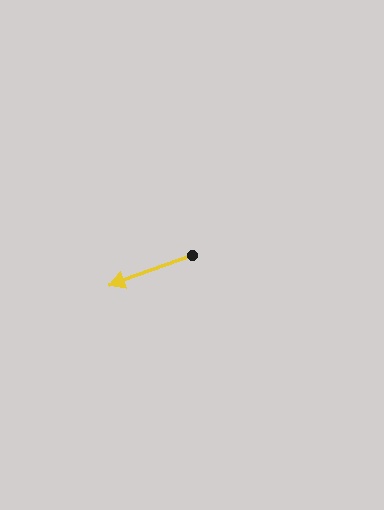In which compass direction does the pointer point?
West.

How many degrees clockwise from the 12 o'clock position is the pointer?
Approximately 250 degrees.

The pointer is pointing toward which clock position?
Roughly 8 o'clock.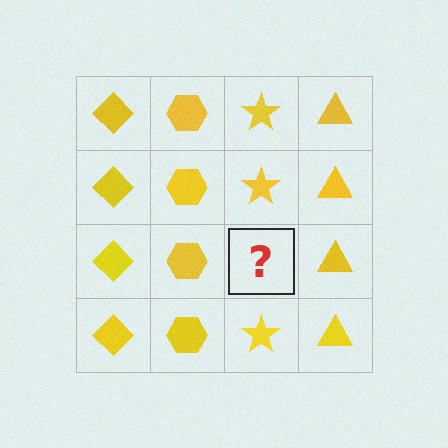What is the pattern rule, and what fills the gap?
The rule is that each column has a consistent shape. The gap should be filled with a yellow star.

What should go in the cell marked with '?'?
The missing cell should contain a yellow star.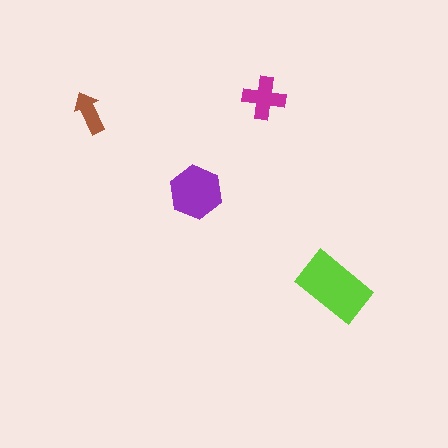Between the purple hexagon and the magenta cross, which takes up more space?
The purple hexagon.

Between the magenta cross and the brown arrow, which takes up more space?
The magenta cross.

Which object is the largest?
The lime rectangle.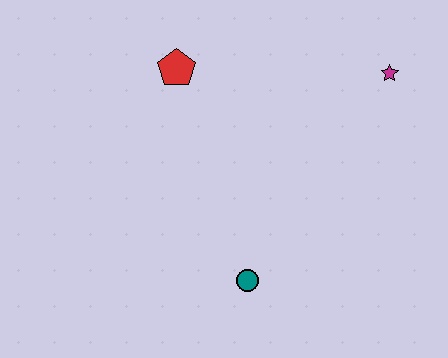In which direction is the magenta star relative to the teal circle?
The magenta star is above the teal circle.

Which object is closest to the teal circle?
The red pentagon is closest to the teal circle.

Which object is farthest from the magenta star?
The teal circle is farthest from the magenta star.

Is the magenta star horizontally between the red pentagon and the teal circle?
No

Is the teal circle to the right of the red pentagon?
Yes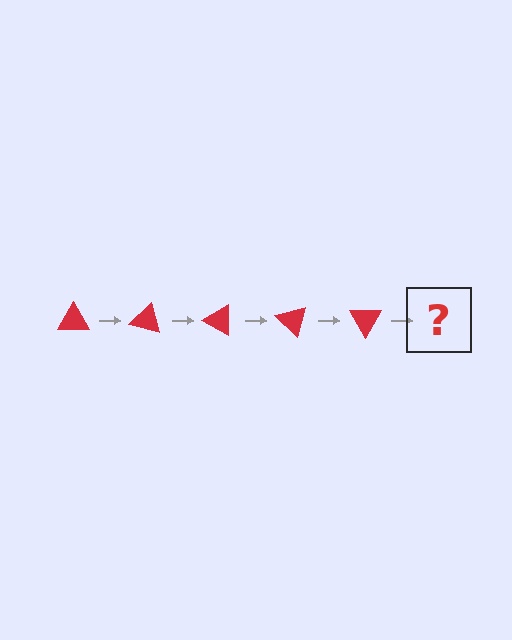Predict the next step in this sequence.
The next step is a red triangle rotated 75 degrees.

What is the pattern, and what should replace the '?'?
The pattern is that the triangle rotates 15 degrees each step. The '?' should be a red triangle rotated 75 degrees.